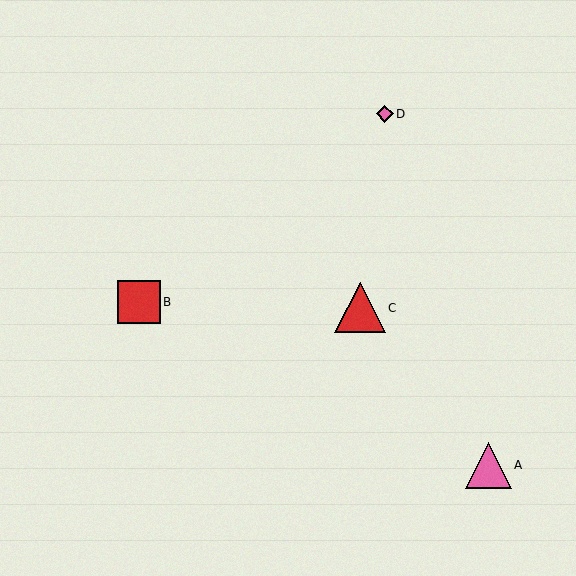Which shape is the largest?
The red triangle (labeled C) is the largest.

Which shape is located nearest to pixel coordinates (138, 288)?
The red square (labeled B) at (139, 302) is nearest to that location.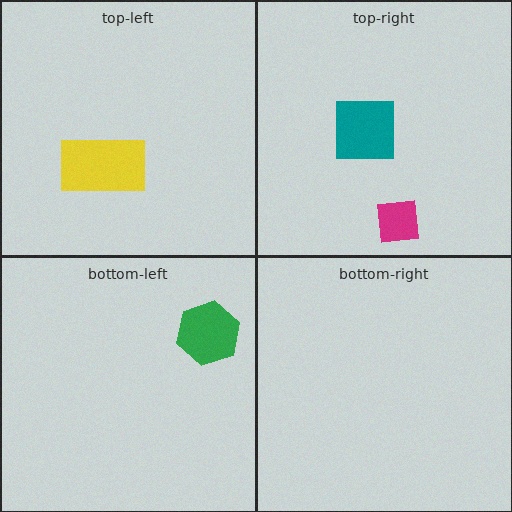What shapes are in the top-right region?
The teal square, the magenta square.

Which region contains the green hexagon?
The bottom-left region.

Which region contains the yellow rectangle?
The top-left region.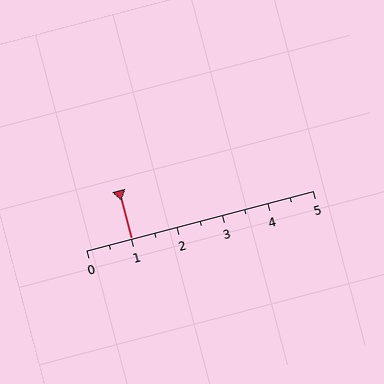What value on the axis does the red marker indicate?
The marker indicates approximately 1.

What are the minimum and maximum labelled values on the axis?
The axis runs from 0 to 5.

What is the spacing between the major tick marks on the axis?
The major ticks are spaced 1 apart.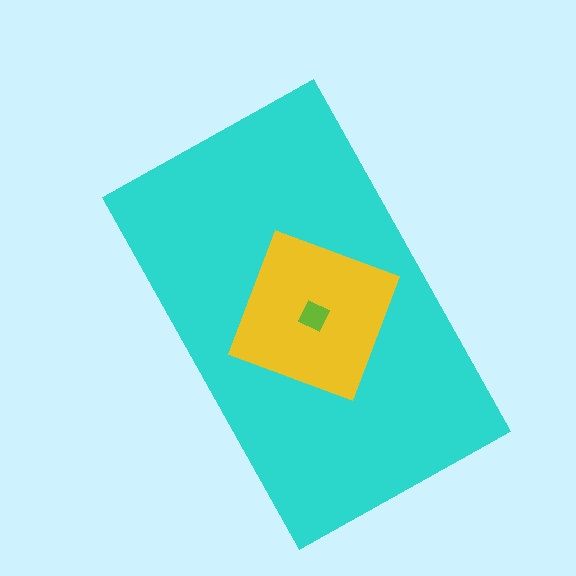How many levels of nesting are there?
3.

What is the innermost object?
The lime diamond.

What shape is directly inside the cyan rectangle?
The yellow square.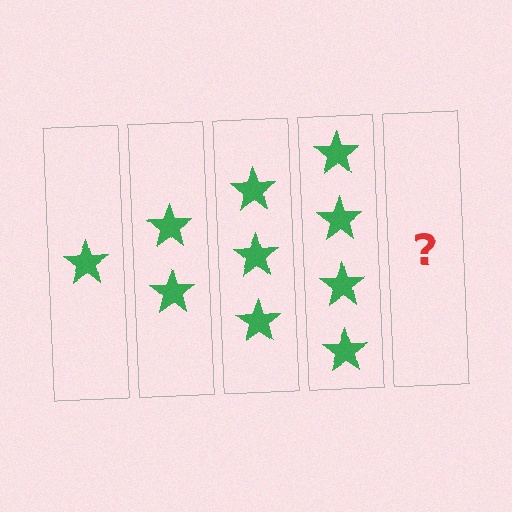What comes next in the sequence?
The next element should be 5 stars.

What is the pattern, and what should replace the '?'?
The pattern is that each step adds one more star. The '?' should be 5 stars.